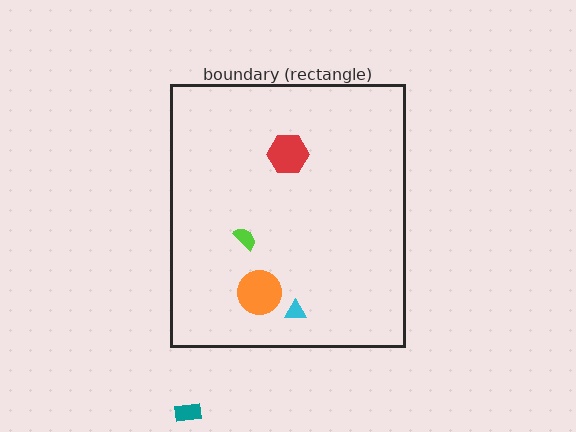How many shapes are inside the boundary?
4 inside, 1 outside.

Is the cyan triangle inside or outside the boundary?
Inside.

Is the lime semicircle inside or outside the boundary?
Inside.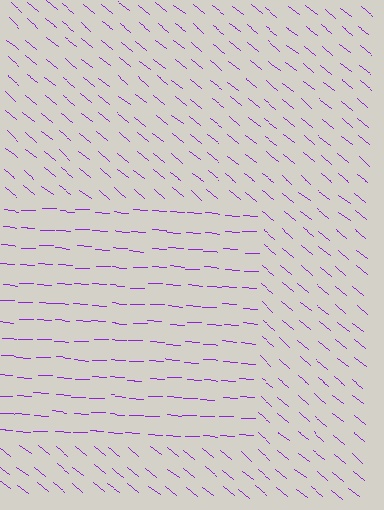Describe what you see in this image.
The image is filled with small purple line segments. A rectangle region in the image has lines oriented differently from the surrounding lines, creating a visible texture boundary.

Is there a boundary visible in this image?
Yes, there is a texture boundary formed by a change in line orientation.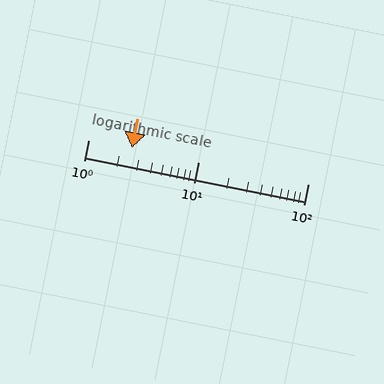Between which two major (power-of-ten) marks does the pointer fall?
The pointer is between 1 and 10.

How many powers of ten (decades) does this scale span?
The scale spans 2 decades, from 1 to 100.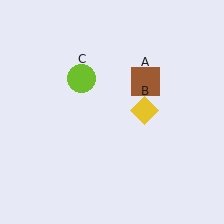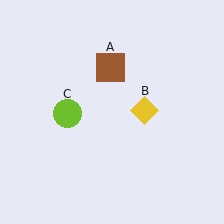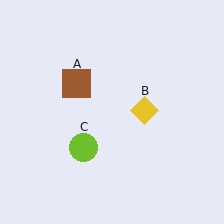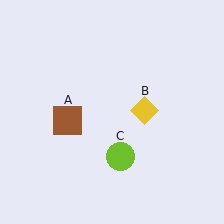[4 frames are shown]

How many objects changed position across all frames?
2 objects changed position: brown square (object A), lime circle (object C).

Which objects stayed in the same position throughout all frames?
Yellow diamond (object B) remained stationary.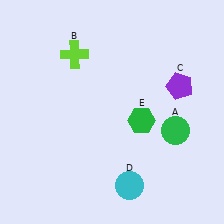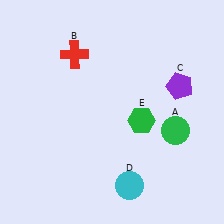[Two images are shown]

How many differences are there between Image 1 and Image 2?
There is 1 difference between the two images.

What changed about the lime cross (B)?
In Image 1, B is lime. In Image 2, it changed to red.